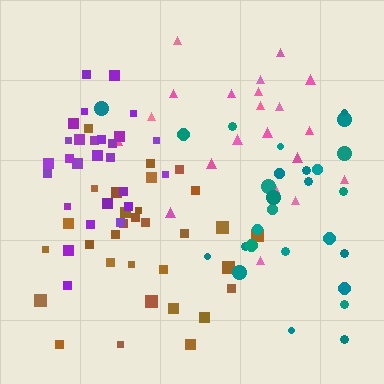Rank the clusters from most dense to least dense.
purple, brown, teal, pink.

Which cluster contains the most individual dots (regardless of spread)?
Brown (31).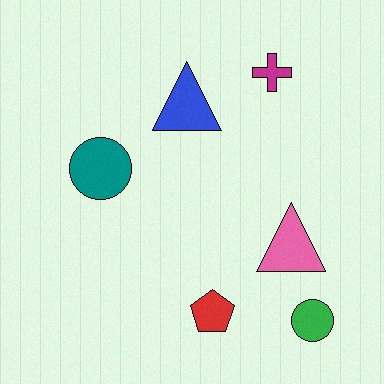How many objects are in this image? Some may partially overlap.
There are 6 objects.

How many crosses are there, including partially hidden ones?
There is 1 cross.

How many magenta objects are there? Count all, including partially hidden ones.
There is 1 magenta object.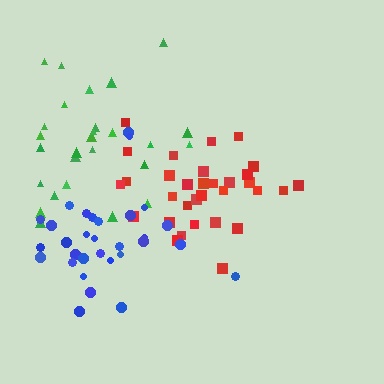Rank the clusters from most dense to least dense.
red, blue, green.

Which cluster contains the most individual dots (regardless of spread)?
Red (32).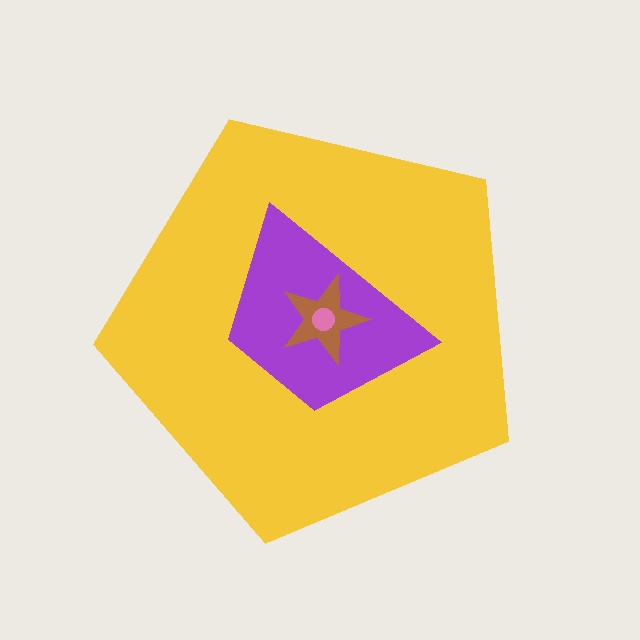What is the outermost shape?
The yellow pentagon.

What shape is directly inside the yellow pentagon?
The purple trapezoid.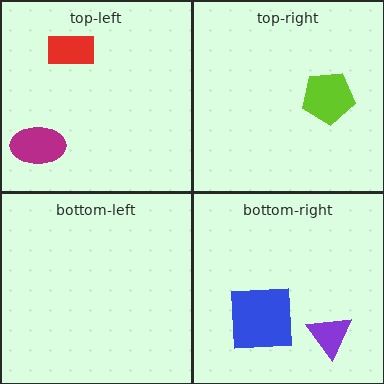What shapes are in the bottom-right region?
The purple triangle, the blue square.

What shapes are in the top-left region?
The magenta ellipse, the red rectangle.